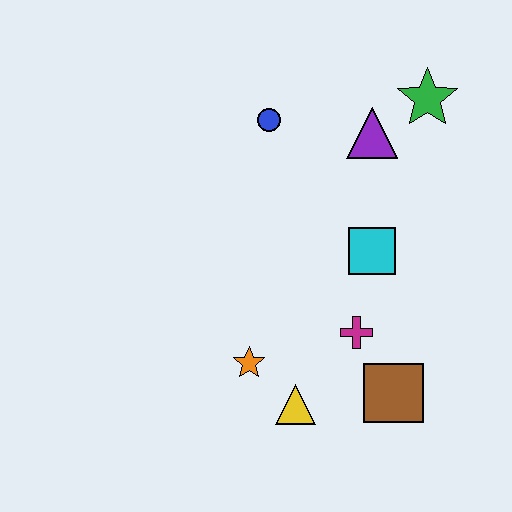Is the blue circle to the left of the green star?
Yes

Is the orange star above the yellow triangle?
Yes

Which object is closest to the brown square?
The magenta cross is closest to the brown square.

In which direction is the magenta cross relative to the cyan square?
The magenta cross is below the cyan square.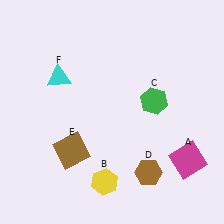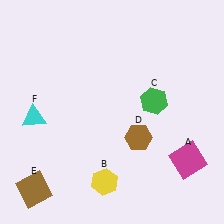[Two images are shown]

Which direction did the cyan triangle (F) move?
The cyan triangle (F) moved down.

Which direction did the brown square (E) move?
The brown square (E) moved down.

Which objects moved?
The objects that moved are: the brown hexagon (D), the brown square (E), the cyan triangle (F).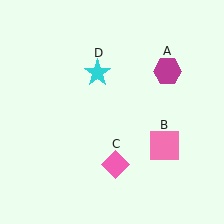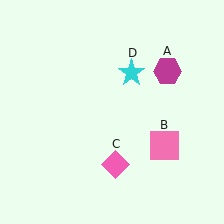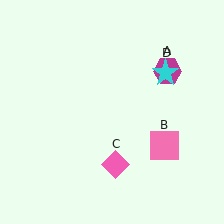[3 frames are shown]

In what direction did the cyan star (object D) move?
The cyan star (object D) moved right.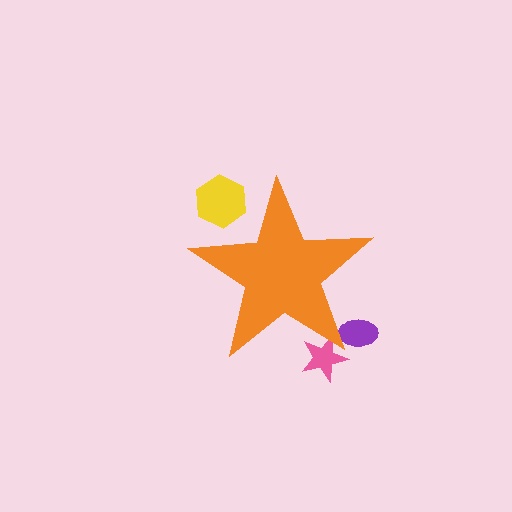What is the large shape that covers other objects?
An orange star.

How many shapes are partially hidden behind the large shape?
3 shapes are partially hidden.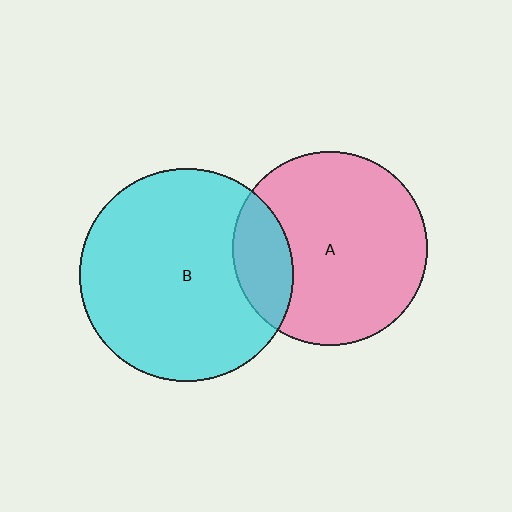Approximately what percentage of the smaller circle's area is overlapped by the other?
Approximately 20%.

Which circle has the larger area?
Circle B (cyan).